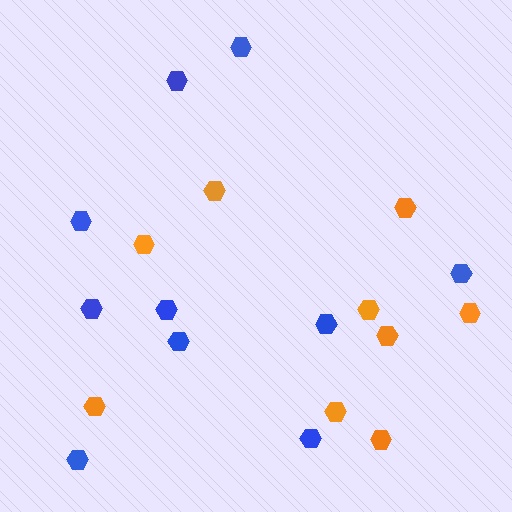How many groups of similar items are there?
There are 2 groups: one group of orange hexagons (9) and one group of blue hexagons (10).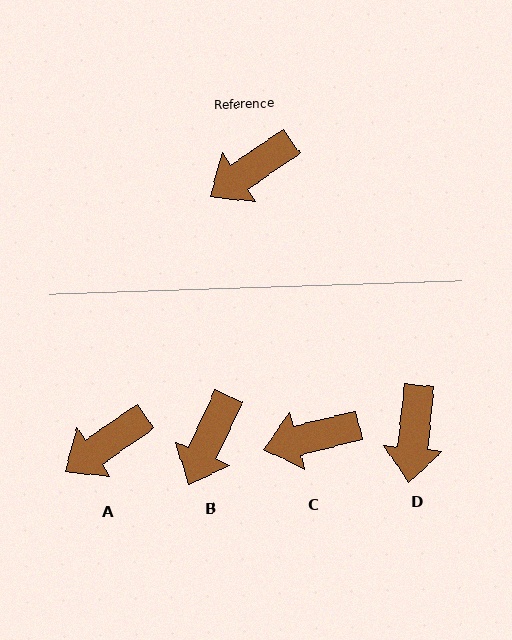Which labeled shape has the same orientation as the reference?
A.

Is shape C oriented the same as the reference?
No, it is off by about 21 degrees.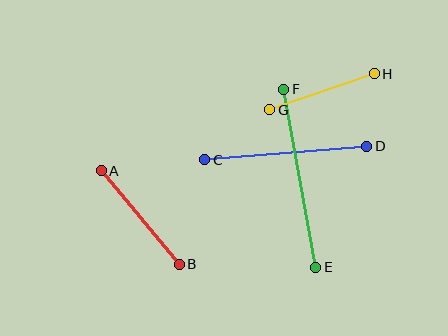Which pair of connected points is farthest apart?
Points E and F are farthest apart.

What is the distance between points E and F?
The distance is approximately 181 pixels.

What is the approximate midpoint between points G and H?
The midpoint is at approximately (322, 92) pixels.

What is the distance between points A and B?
The distance is approximately 122 pixels.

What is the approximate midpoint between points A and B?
The midpoint is at approximately (140, 217) pixels.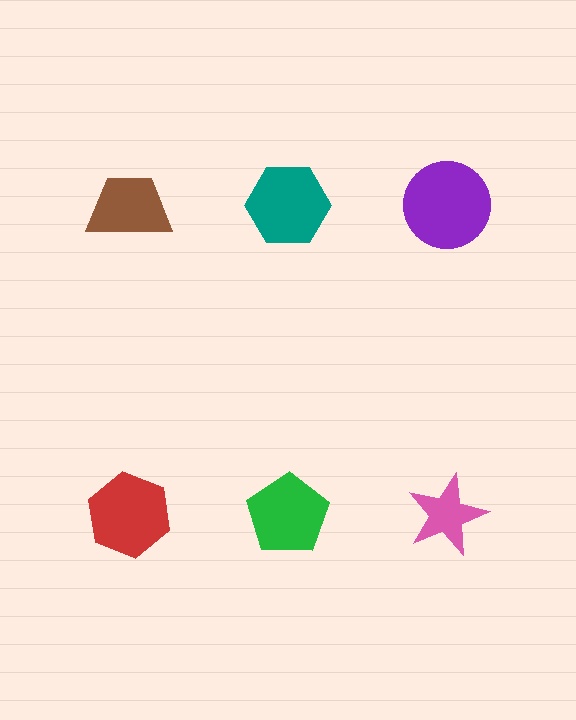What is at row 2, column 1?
A red hexagon.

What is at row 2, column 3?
A pink star.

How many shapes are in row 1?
3 shapes.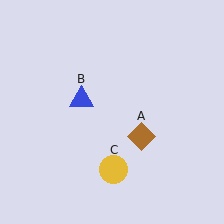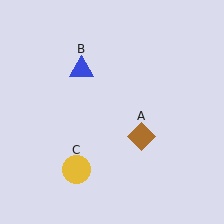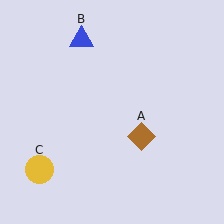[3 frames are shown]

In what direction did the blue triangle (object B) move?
The blue triangle (object B) moved up.